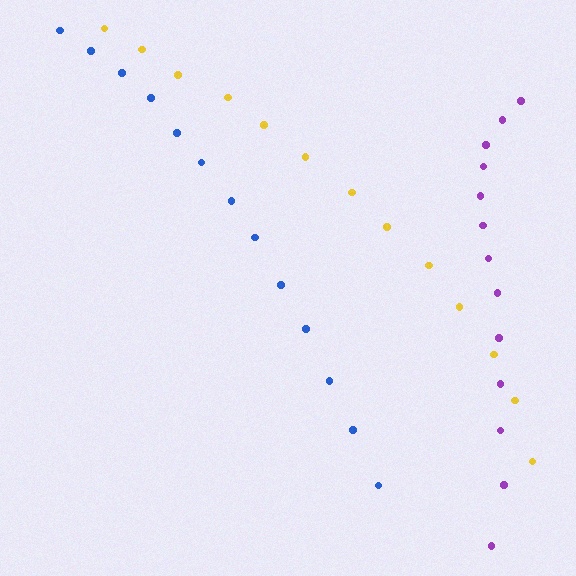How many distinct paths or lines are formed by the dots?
There are 3 distinct paths.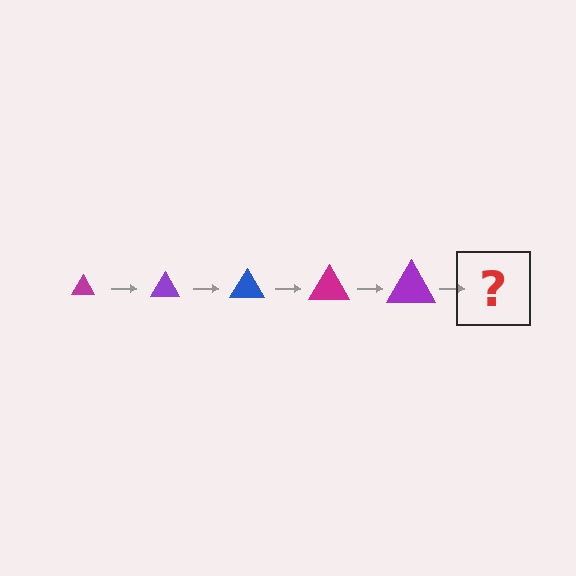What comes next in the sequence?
The next element should be a blue triangle, larger than the previous one.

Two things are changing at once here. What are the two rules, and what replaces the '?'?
The two rules are that the triangle grows larger each step and the color cycles through magenta, purple, and blue. The '?' should be a blue triangle, larger than the previous one.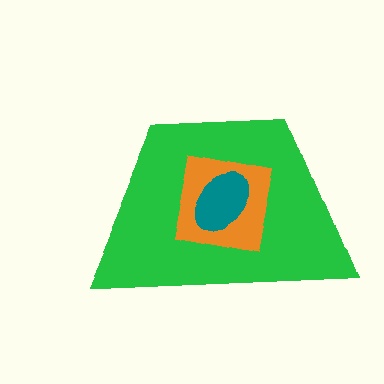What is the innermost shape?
The teal ellipse.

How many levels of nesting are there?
3.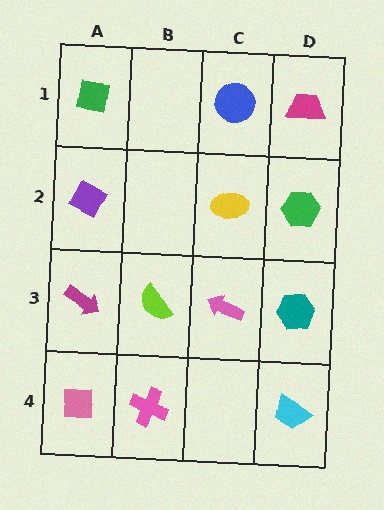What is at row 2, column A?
A purple diamond.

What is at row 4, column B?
A pink cross.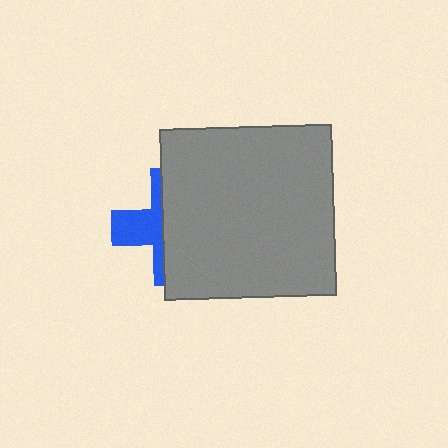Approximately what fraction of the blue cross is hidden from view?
Roughly 64% of the blue cross is hidden behind the gray square.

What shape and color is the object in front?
The object in front is a gray square.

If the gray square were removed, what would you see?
You would see the complete blue cross.